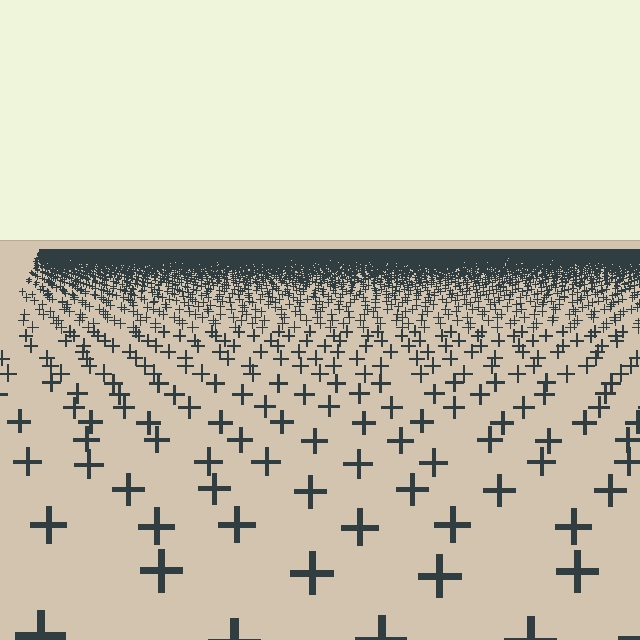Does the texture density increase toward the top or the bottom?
Density increases toward the top.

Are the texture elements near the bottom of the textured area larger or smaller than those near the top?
Larger. Near the bottom, elements are closer to the viewer and appear at a bigger on-screen size.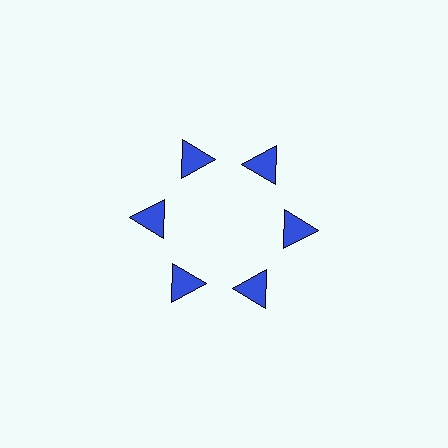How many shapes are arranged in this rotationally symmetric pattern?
There are 6 shapes, arranged in 6 groups of 1.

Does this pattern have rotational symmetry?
Yes, this pattern has 6-fold rotational symmetry. It looks the same after rotating 60 degrees around the center.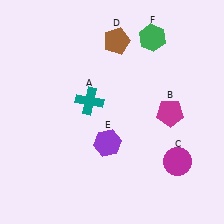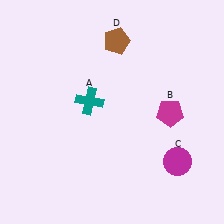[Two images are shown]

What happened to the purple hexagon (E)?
The purple hexagon (E) was removed in Image 2. It was in the bottom-left area of Image 1.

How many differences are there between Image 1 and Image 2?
There are 2 differences between the two images.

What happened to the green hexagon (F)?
The green hexagon (F) was removed in Image 2. It was in the top-right area of Image 1.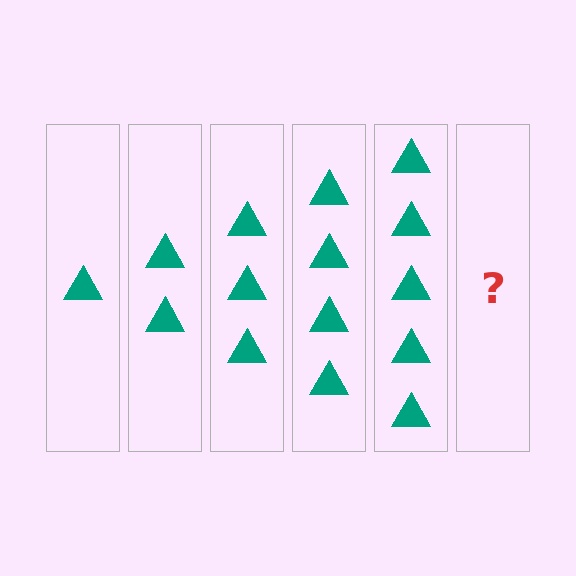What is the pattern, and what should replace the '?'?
The pattern is that each step adds one more triangle. The '?' should be 6 triangles.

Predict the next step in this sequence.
The next step is 6 triangles.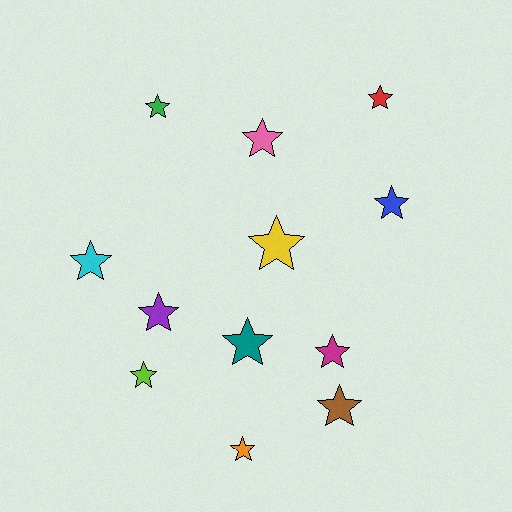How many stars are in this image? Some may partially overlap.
There are 12 stars.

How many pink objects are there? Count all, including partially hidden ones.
There is 1 pink object.